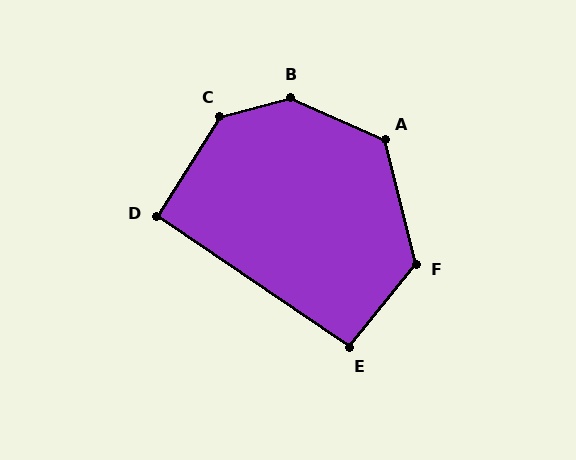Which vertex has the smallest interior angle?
D, at approximately 92 degrees.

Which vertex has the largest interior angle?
B, at approximately 141 degrees.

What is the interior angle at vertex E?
Approximately 95 degrees (approximately right).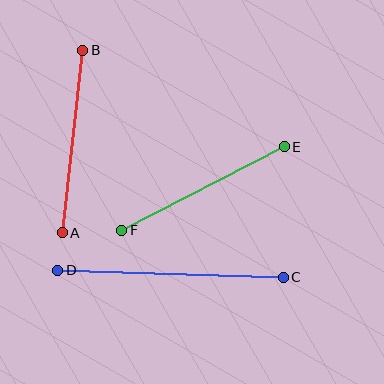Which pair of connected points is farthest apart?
Points C and D are farthest apart.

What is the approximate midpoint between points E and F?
The midpoint is at approximately (203, 188) pixels.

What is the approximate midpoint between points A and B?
The midpoint is at approximately (73, 141) pixels.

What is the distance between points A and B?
The distance is approximately 184 pixels.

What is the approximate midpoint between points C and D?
The midpoint is at approximately (171, 274) pixels.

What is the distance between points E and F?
The distance is approximately 183 pixels.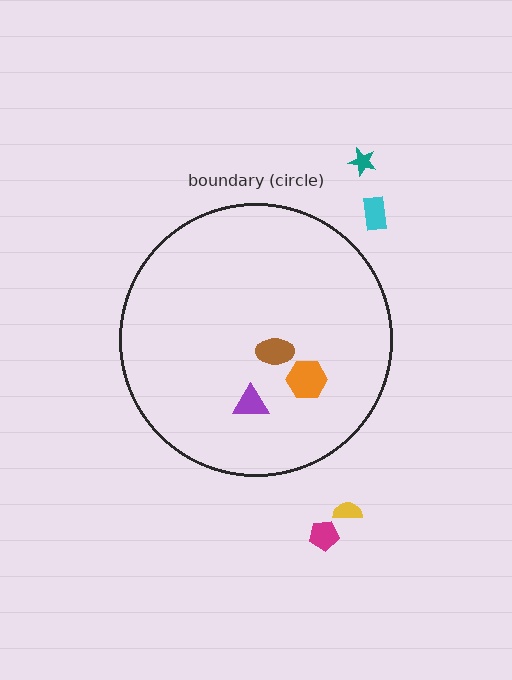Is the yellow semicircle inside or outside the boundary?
Outside.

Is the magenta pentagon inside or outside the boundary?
Outside.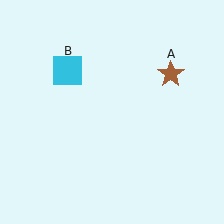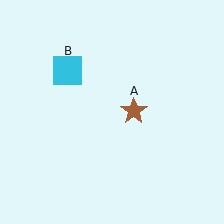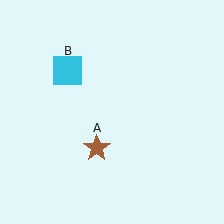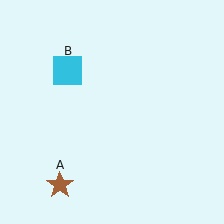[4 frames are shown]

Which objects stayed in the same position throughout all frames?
Cyan square (object B) remained stationary.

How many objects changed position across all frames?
1 object changed position: brown star (object A).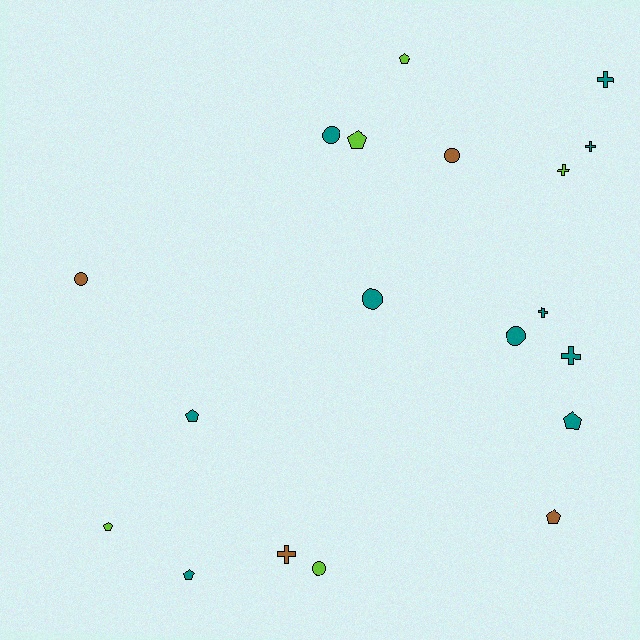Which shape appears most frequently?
Pentagon, with 7 objects.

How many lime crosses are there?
There is 1 lime cross.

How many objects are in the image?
There are 19 objects.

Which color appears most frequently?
Teal, with 10 objects.